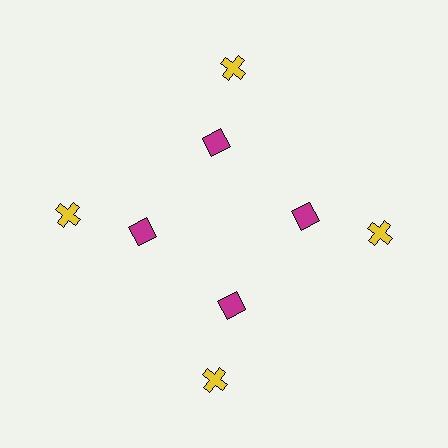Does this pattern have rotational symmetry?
Yes, this pattern has 4-fold rotational symmetry. It looks the same after rotating 90 degrees around the center.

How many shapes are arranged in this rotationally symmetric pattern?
There are 8 shapes, arranged in 4 groups of 2.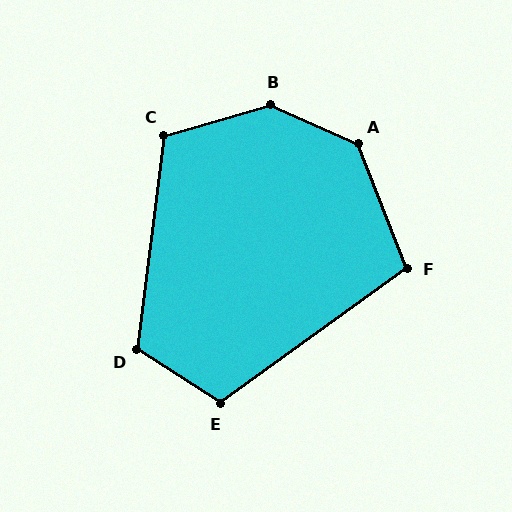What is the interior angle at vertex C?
Approximately 113 degrees (obtuse).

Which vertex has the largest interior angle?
B, at approximately 140 degrees.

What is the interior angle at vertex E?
Approximately 111 degrees (obtuse).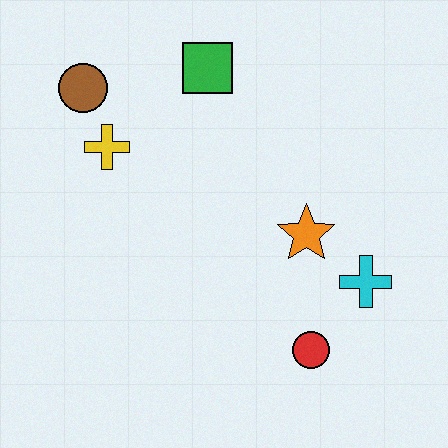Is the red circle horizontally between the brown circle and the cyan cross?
Yes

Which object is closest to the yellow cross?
The brown circle is closest to the yellow cross.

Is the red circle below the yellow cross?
Yes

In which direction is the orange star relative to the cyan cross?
The orange star is to the left of the cyan cross.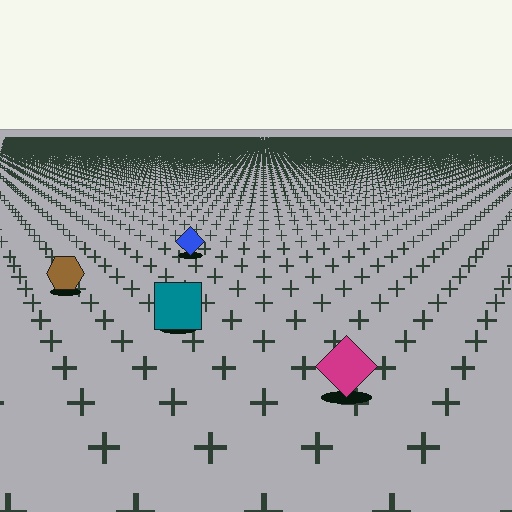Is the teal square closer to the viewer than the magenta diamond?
No. The magenta diamond is closer — you can tell from the texture gradient: the ground texture is coarser near it.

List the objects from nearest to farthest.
From nearest to farthest: the magenta diamond, the teal square, the brown hexagon, the blue diamond.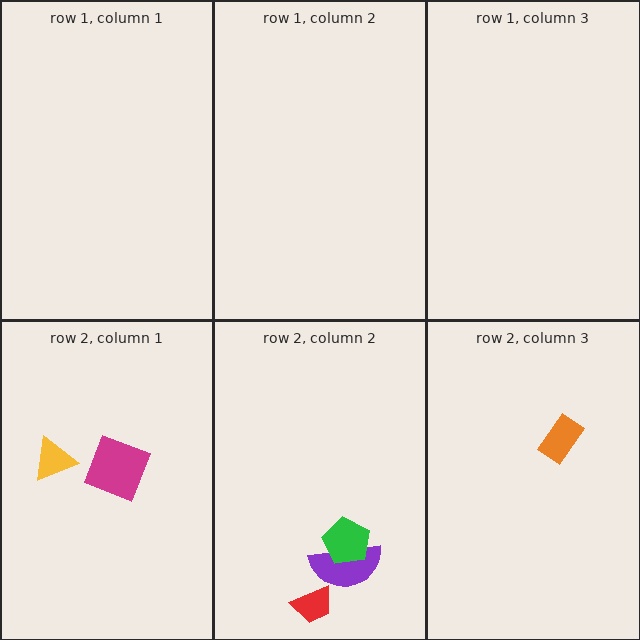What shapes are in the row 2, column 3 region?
The orange rectangle.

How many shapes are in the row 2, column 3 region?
1.